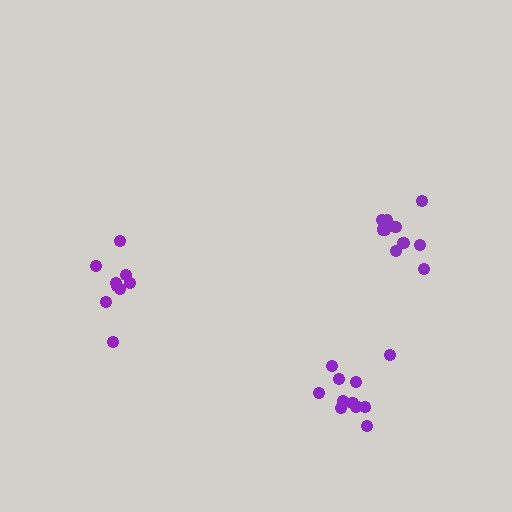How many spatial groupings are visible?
There are 3 spatial groupings.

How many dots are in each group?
Group 1: 11 dots, Group 2: 9 dots, Group 3: 10 dots (30 total).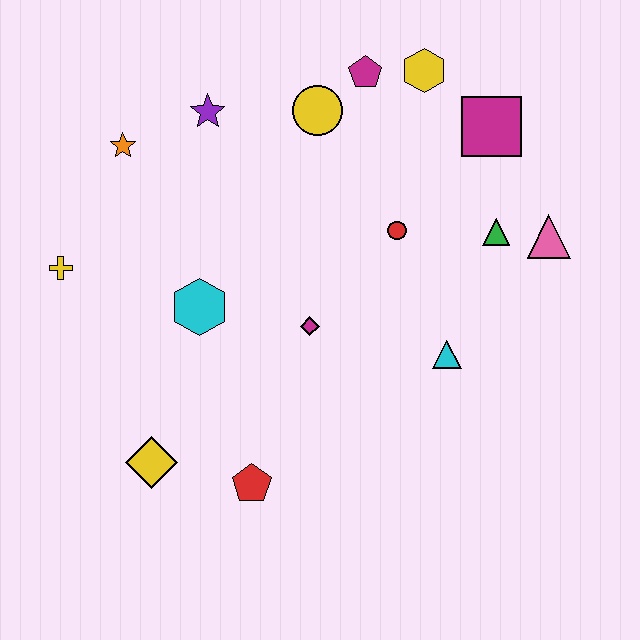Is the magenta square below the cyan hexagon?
No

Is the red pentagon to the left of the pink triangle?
Yes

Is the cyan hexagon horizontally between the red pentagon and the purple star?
No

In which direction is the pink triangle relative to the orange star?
The pink triangle is to the right of the orange star.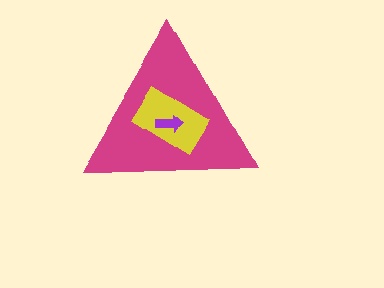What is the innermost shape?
The purple arrow.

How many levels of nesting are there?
3.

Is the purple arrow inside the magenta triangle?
Yes.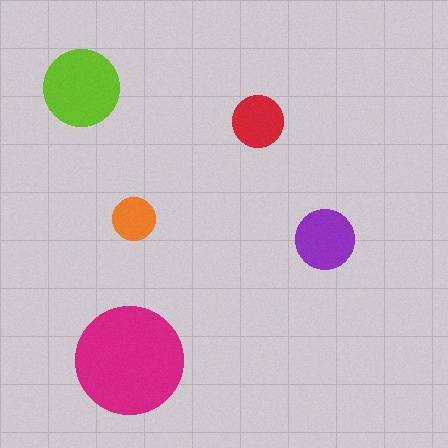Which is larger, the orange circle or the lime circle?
The lime one.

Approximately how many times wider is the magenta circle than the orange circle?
About 2.5 times wider.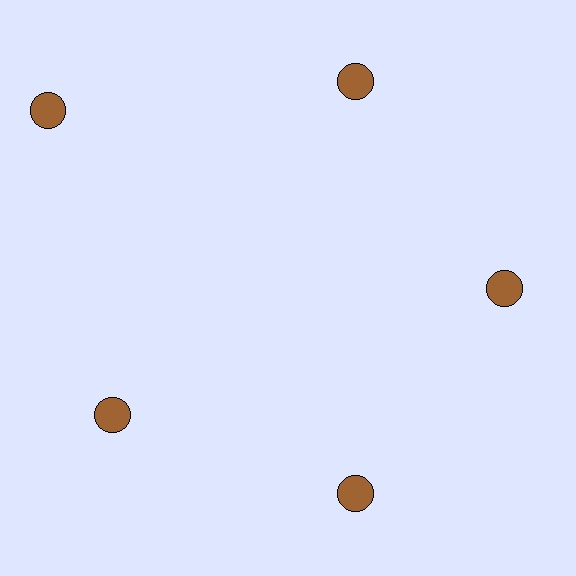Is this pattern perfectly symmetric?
No. The 5 brown circles are arranged in a ring, but one element near the 10 o'clock position is pushed outward from the center, breaking the 5-fold rotational symmetry.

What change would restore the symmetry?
The symmetry would be restored by moving it inward, back onto the ring so that all 5 circles sit at equal angles and equal distance from the center.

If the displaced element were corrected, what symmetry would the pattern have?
It would have 5-fold rotational symmetry — the pattern would map onto itself every 72 degrees.